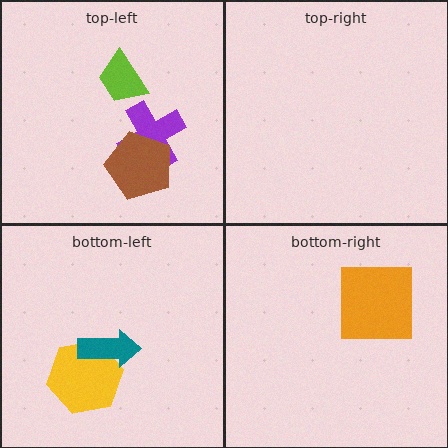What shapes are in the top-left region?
The purple cross, the brown pentagon, the lime trapezoid.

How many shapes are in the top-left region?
3.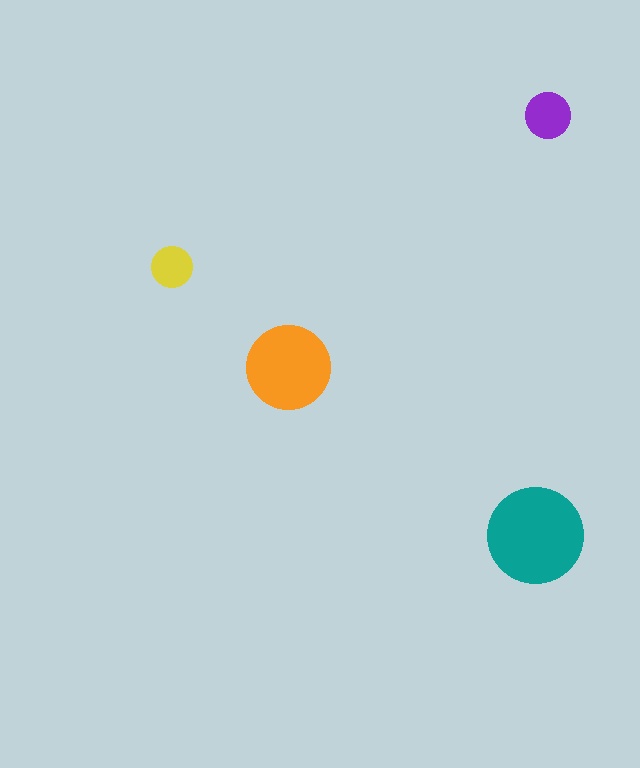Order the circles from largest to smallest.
the teal one, the orange one, the purple one, the yellow one.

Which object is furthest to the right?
The purple circle is rightmost.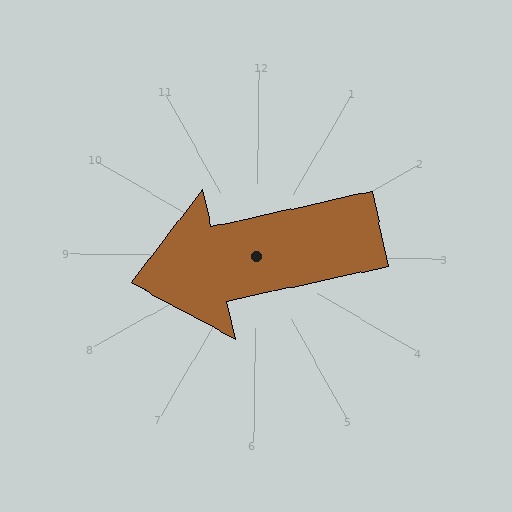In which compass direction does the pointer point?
West.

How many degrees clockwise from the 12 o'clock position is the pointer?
Approximately 257 degrees.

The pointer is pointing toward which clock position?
Roughly 9 o'clock.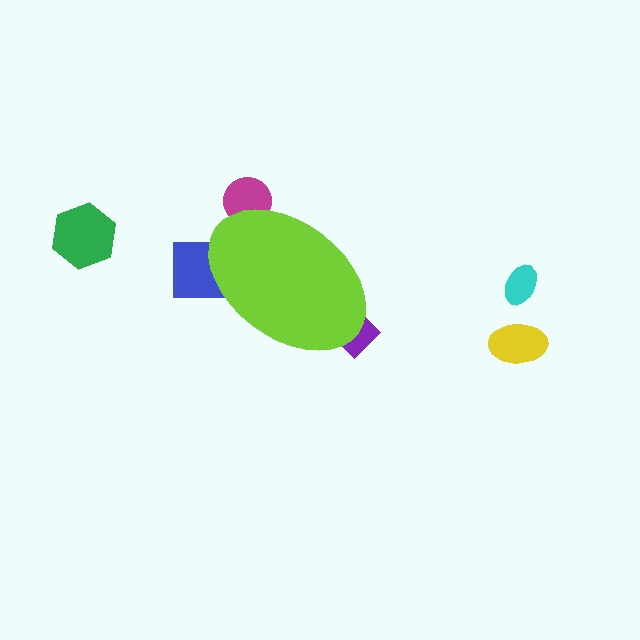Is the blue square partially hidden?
Yes, the blue square is partially hidden behind the lime ellipse.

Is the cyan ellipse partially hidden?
No, the cyan ellipse is fully visible.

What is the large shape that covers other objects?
A lime ellipse.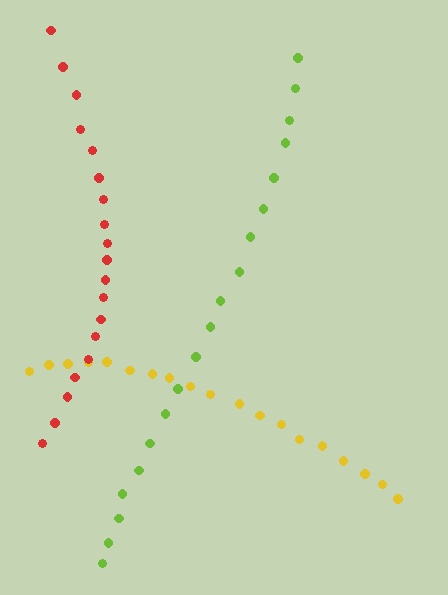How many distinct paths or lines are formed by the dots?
There are 3 distinct paths.